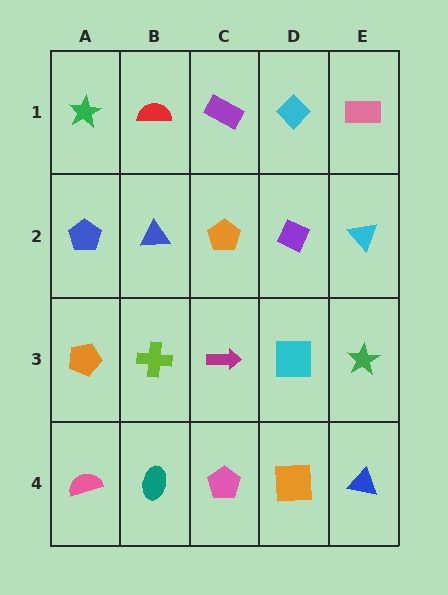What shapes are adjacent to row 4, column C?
A magenta arrow (row 3, column C), a teal ellipse (row 4, column B), an orange square (row 4, column D).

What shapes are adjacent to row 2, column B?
A red semicircle (row 1, column B), a lime cross (row 3, column B), a blue pentagon (row 2, column A), an orange pentagon (row 2, column C).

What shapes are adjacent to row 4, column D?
A cyan square (row 3, column D), a pink pentagon (row 4, column C), a blue triangle (row 4, column E).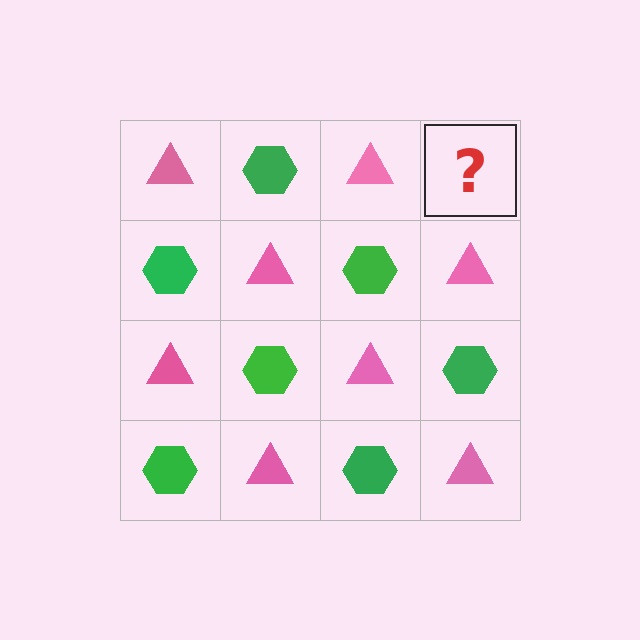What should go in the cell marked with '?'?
The missing cell should contain a green hexagon.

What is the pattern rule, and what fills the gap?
The rule is that it alternates pink triangle and green hexagon in a checkerboard pattern. The gap should be filled with a green hexagon.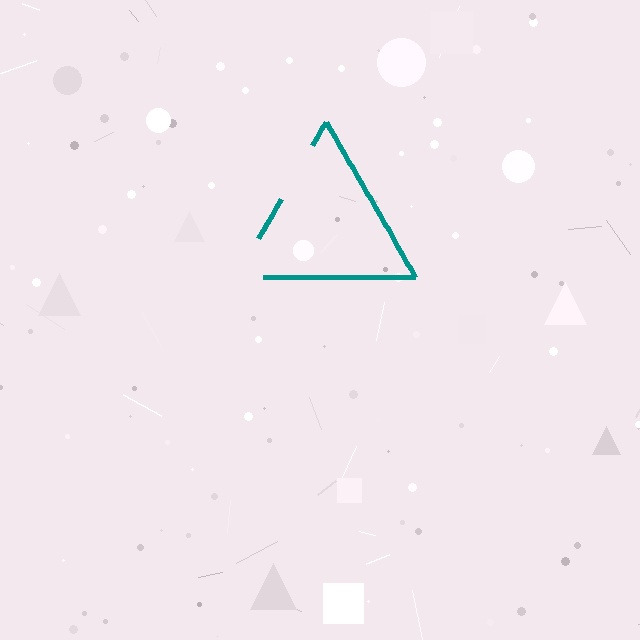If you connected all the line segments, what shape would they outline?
They would outline a triangle.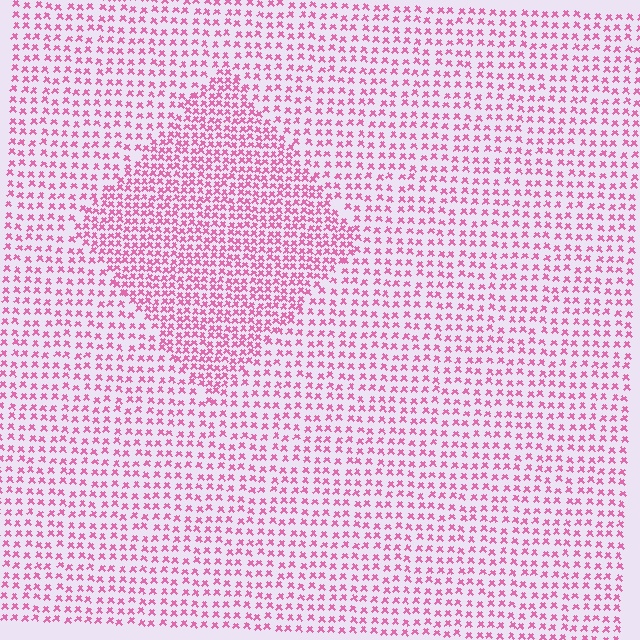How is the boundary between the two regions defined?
The boundary is defined by a change in element density (approximately 1.8x ratio). All elements are the same color, size, and shape.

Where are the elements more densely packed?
The elements are more densely packed inside the diamond boundary.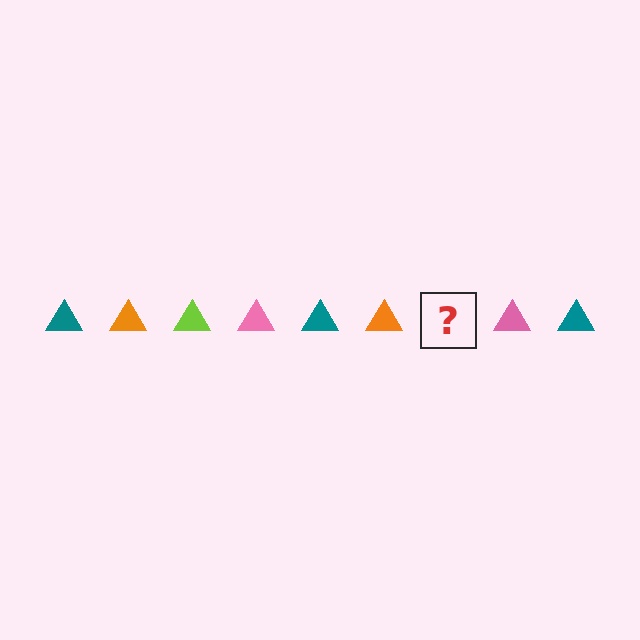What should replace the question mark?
The question mark should be replaced with a lime triangle.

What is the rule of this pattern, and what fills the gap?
The rule is that the pattern cycles through teal, orange, lime, pink triangles. The gap should be filled with a lime triangle.